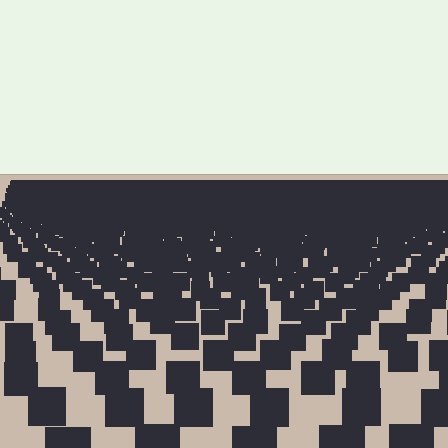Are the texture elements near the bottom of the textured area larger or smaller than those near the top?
Larger. Near the bottom, elements are closer to the viewer and appear at a bigger on-screen size.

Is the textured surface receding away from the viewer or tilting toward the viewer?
The surface is receding away from the viewer. Texture elements get smaller and denser toward the top.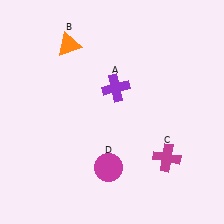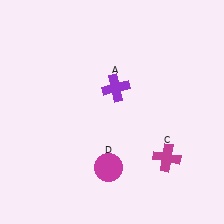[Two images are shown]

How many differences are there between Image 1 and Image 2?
There is 1 difference between the two images.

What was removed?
The orange triangle (B) was removed in Image 2.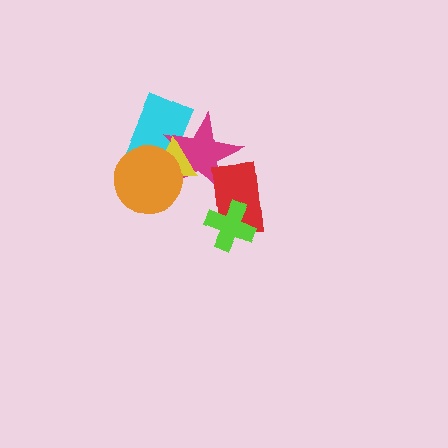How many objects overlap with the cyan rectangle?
3 objects overlap with the cyan rectangle.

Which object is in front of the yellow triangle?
The orange circle is in front of the yellow triangle.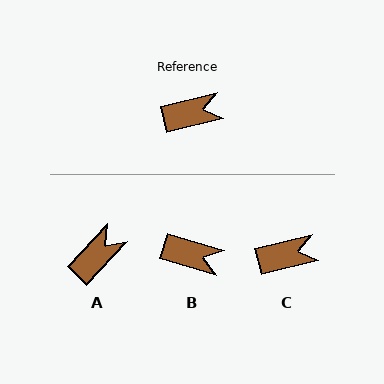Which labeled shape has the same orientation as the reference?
C.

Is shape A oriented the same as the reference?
No, it is off by about 33 degrees.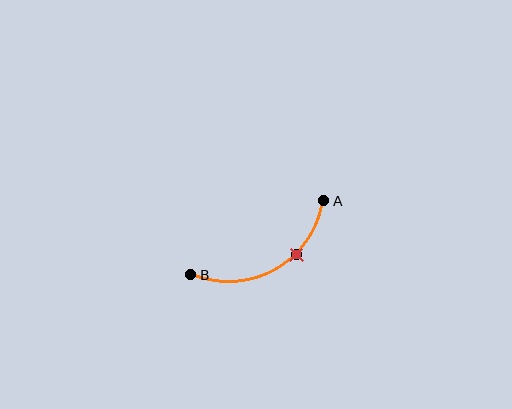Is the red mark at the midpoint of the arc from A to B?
No. The red mark lies on the arc but is closer to endpoint A. The arc midpoint would be at the point on the curve equidistant along the arc from both A and B.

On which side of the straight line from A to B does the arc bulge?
The arc bulges below the straight line connecting A and B.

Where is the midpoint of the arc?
The arc midpoint is the point on the curve farthest from the straight line joining A and B. It sits below that line.